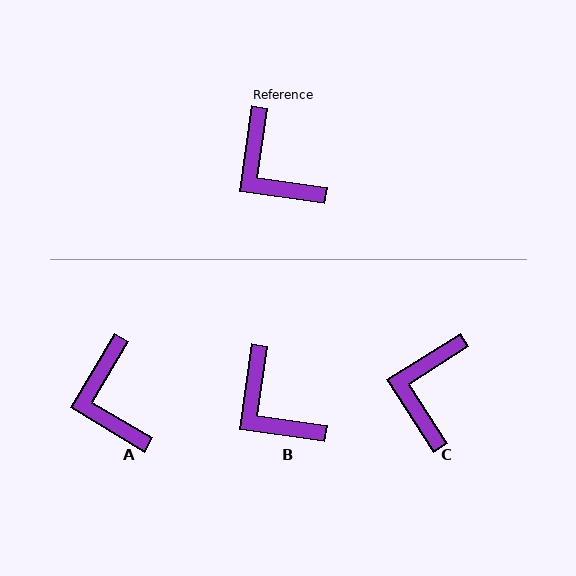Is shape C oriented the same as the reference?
No, it is off by about 50 degrees.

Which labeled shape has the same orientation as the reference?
B.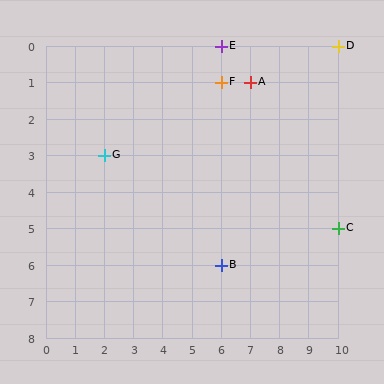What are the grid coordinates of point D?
Point D is at grid coordinates (10, 0).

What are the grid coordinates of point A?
Point A is at grid coordinates (7, 1).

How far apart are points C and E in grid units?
Points C and E are 4 columns and 5 rows apart (about 6.4 grid units diagonally).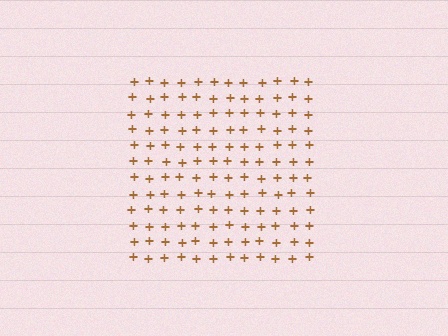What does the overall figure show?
The overall figure shows a square.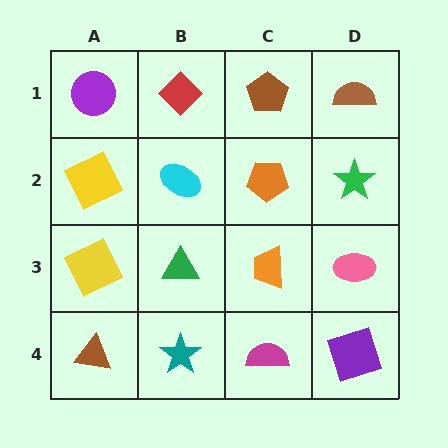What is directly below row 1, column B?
A cyan ellipse.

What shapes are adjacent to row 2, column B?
A red diamond (row 1, column B), a green triangle (row 3, column B), a yellow square (row 2, column A), an orange pentagon (row 2, column C).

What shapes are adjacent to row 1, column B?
A cyan ellipse (row 2, column B), a purple circle (row 1, column A), a brown pentagon (row 1, column C).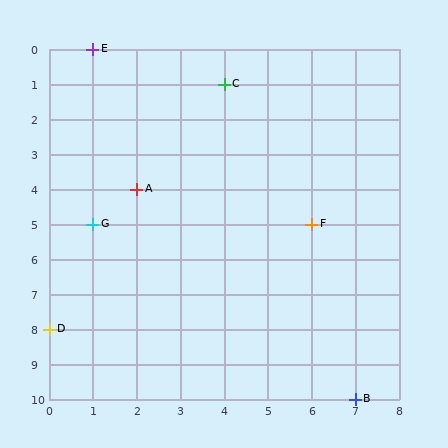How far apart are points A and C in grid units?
Points A and C are 2 columns and 3 rows apart (about 3.6 grid units diagonally).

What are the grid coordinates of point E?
Point E is at grid coordinates (1, 0).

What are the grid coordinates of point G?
Point G is at grid coordinates (1, 5).